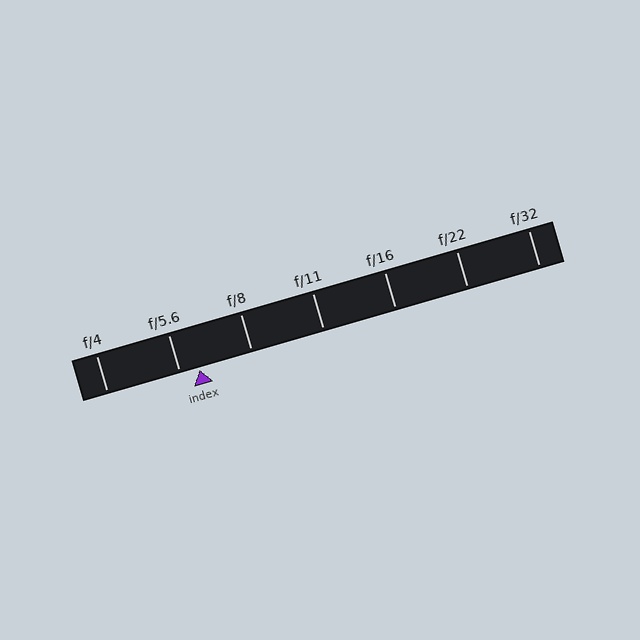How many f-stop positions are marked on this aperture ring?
There are 7 f-stop positions marked.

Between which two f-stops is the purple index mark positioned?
The index mark is between f/5.6 and f/8.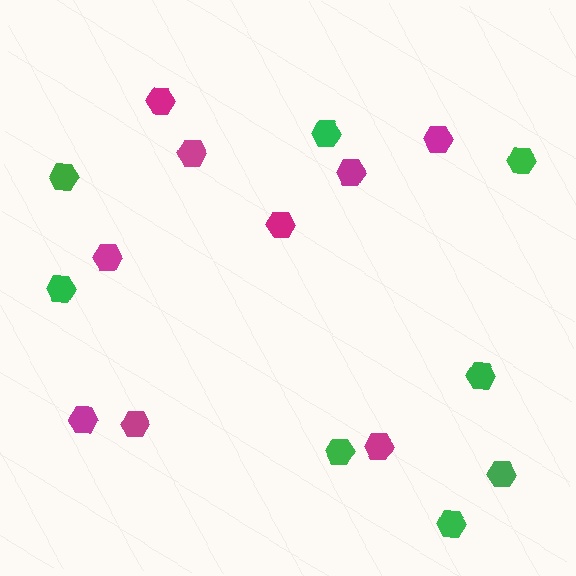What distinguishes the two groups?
There are 2 groups: one group of magenta hexagons (9) and one group of green hexagons (8).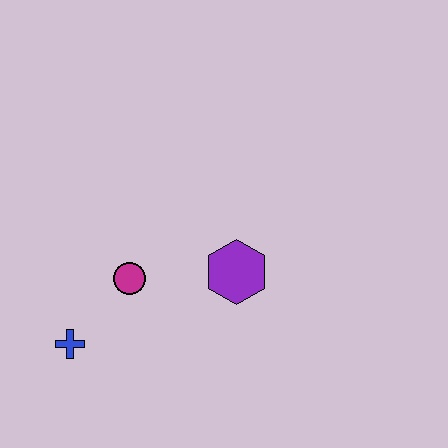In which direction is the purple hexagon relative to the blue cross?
The purple hexagon is to the right of the blue cross.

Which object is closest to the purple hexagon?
The magenta circle is closest to the purple hexagon.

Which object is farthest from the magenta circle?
The purple hexagon is farthest from the magenta circle.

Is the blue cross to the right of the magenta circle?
No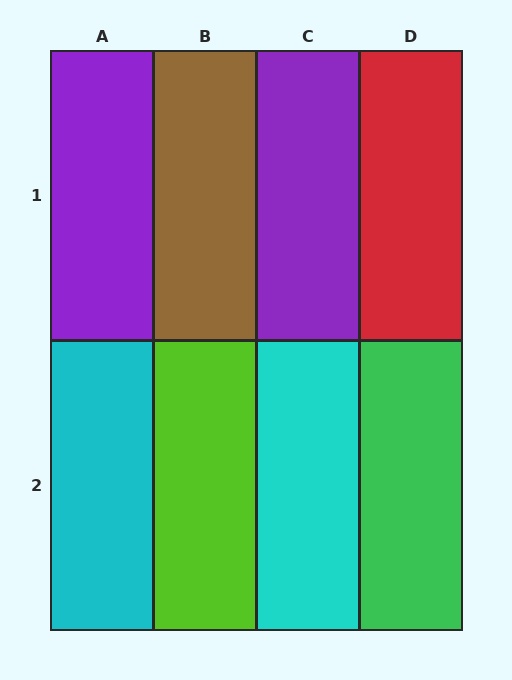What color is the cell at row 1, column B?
Brown.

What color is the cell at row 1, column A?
Purple.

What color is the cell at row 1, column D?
Red.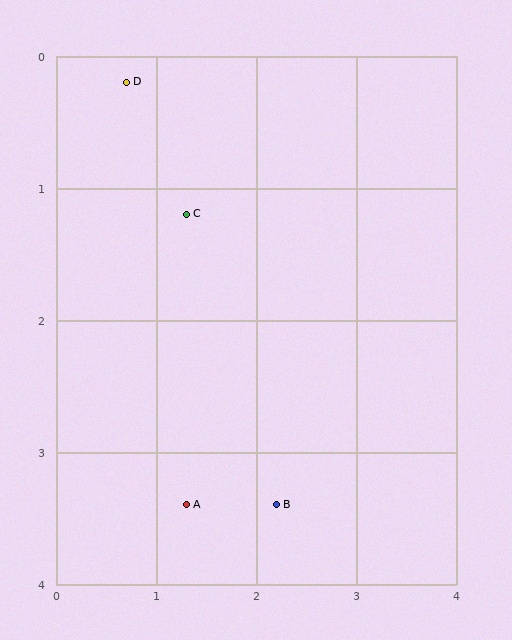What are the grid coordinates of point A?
Point A is at approximately (1.3, 3.4).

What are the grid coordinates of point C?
Point C is at approximately (1.3, 1.2).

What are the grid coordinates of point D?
Point D is at approximately (0.7, 0.2).